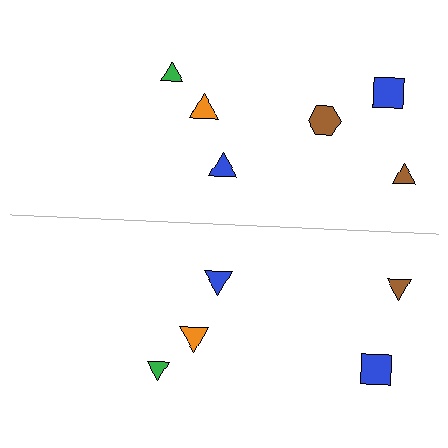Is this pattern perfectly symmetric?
No, the pattern is not perfectly symmetric. A brown hexagon is missing from the bottom side.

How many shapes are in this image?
There are 11 shapes in this image.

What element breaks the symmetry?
A brown hexagon is missing from the bottom side.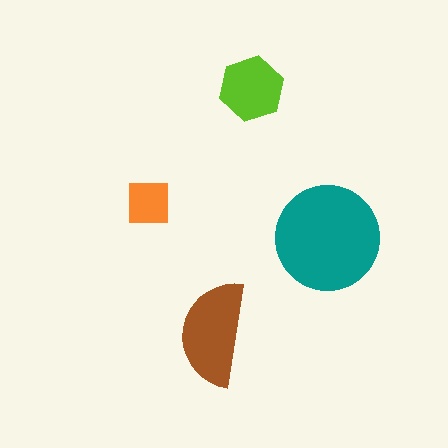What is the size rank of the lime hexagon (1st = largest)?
3rd.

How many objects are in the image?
There are 4 objects in the image.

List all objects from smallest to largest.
The orange square, the lime hexagon, the brown semicircle, the teal circle.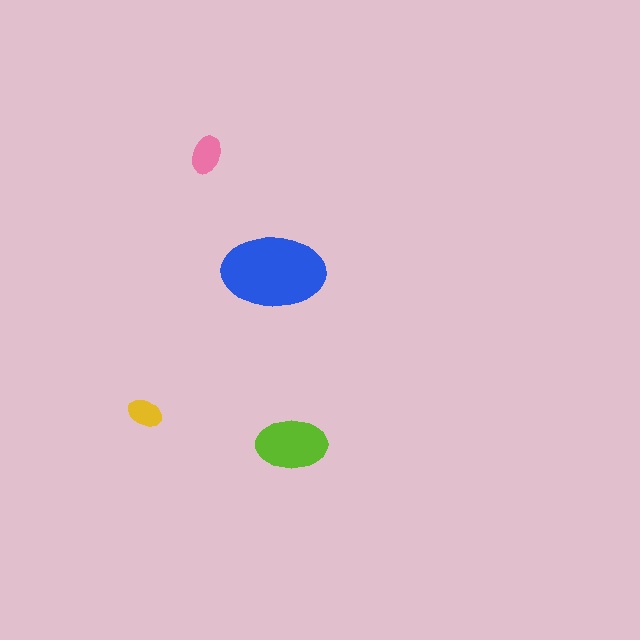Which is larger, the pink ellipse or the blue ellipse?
The blue one.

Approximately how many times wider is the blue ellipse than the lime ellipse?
About 1.5 times wider.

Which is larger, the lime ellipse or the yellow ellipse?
The lime one.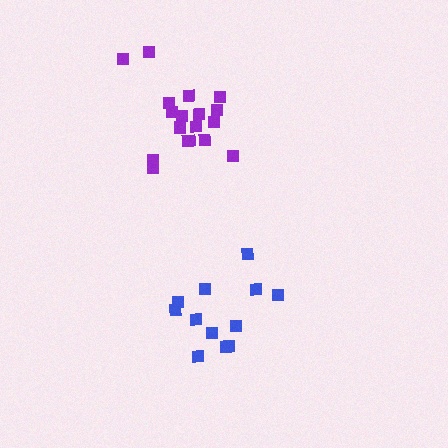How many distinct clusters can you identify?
There are 2 distinct clusters.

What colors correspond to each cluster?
The clusters are colored: blue, purple.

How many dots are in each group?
Group 1: 12 dots, Group 2: 18 dots (30 total).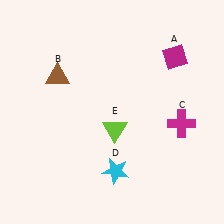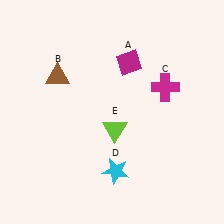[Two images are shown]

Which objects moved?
The objects that moved are: the magenta diamond (A), the magenta cross (C).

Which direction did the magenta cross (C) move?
The magenta cross (C) moved up.